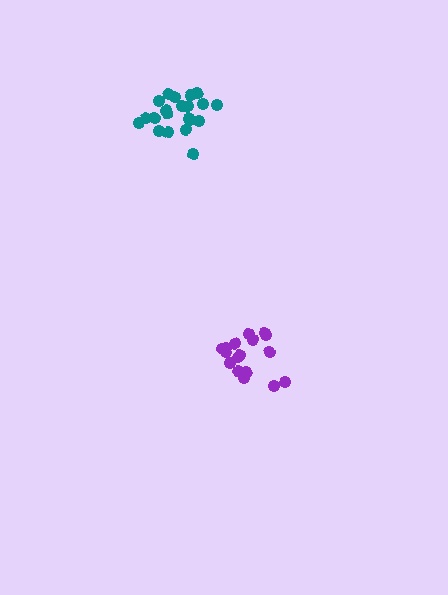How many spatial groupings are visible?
There are 2 spatial groupings.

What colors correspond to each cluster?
The clusters are colored: teal, purple.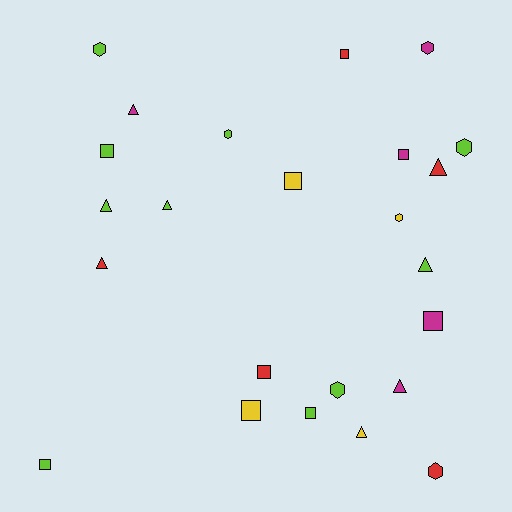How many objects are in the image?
There are 24 objects.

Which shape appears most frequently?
Square, with 9 objects.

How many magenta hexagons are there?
There is 1 magenta hexagon.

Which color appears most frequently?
Lime, with 10 objects.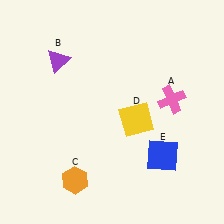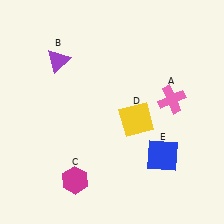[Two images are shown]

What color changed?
The hexagon (C) changed from orange in Image 1 to magenta in Image 2.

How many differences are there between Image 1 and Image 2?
There is 1 difference between the two images.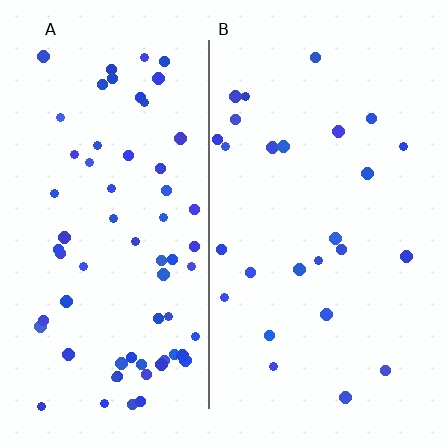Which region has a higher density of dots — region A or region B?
A (the left).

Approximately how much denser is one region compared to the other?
Approximately 2.6× — region A over region B.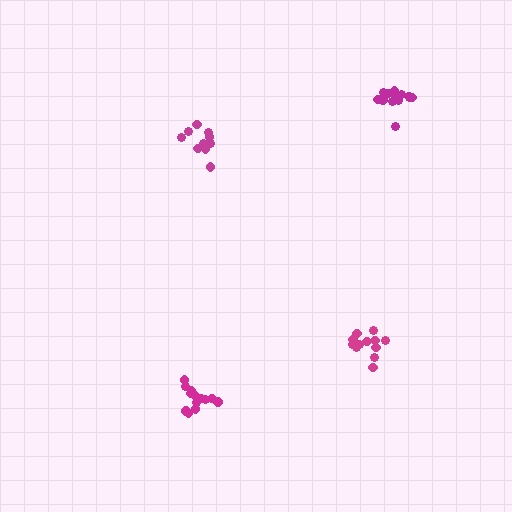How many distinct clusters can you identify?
There are 4 distinct clusters.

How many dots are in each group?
Group 1: 10 dots, Group 2: 14 dots, Group 3: 13 dots, Group 4: 12 dots (49 total).